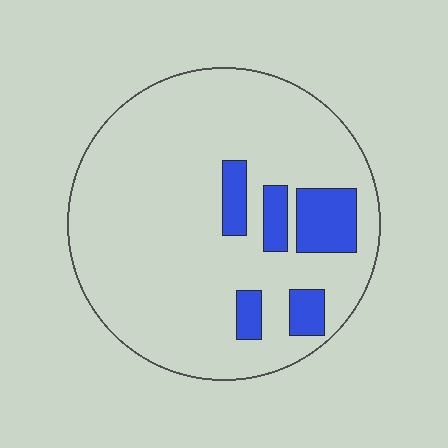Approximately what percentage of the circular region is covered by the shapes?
Approximately 15%.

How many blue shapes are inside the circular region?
5.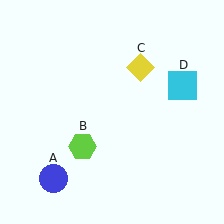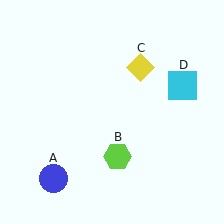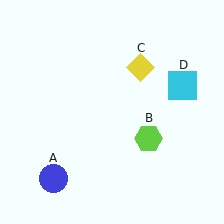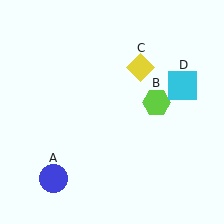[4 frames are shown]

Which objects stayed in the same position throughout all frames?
Blue circle (object A) and yellow diamond (object C) and cyan square (object D) remained stationary.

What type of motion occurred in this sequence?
The lime hexagon (object B) rotated counterclockwise around the center of the scene.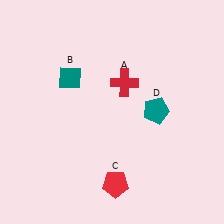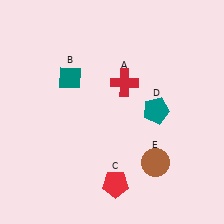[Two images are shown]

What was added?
A brown circle (E) was added in Image 2.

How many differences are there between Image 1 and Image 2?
There is 1 difference between the two images.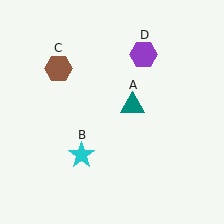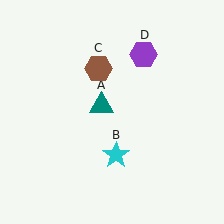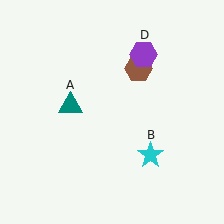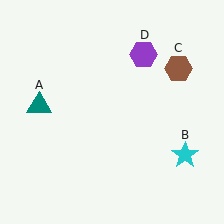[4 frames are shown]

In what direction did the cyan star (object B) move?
The cyan star (object B) moved right.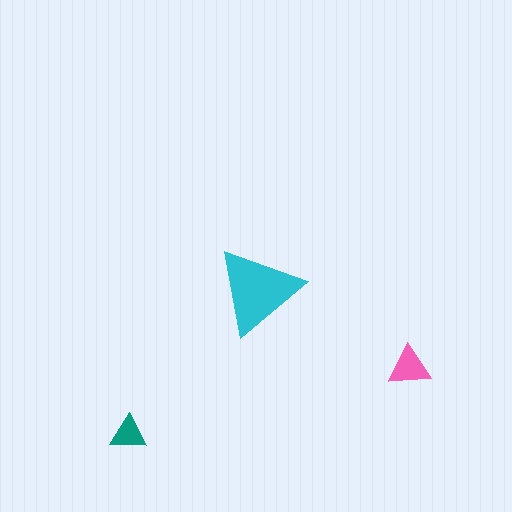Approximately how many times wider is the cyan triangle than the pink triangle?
About 2 times wider.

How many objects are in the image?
There are 3 objects in the image.